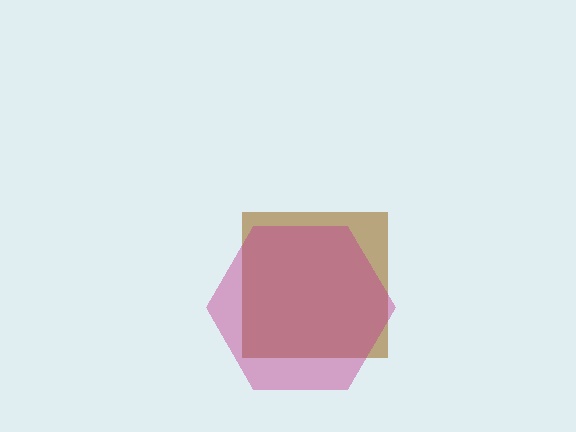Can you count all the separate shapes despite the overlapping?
Yes, there are 2 separate shapes.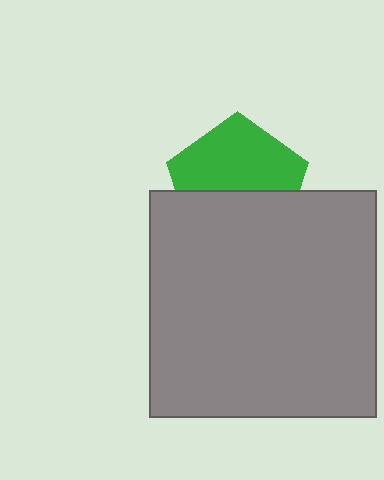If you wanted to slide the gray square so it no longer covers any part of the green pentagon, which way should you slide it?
Slide it down — that is the most direct way to separate the two shapes.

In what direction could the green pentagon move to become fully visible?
The green pentagon could move up. That would shift it out from behind the gray square entirely.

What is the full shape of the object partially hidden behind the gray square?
The partially hidden object is a green pentagon.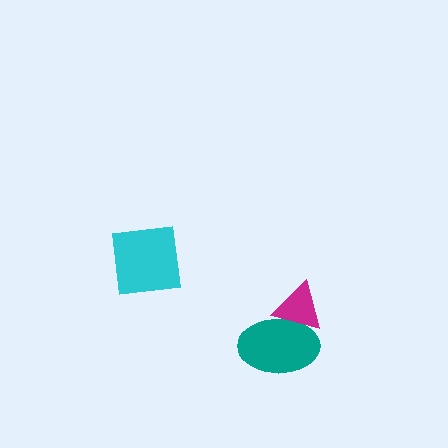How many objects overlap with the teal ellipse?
1 object overlaps with the teal ellipse.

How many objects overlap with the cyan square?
0 objects overlap with the cyan square.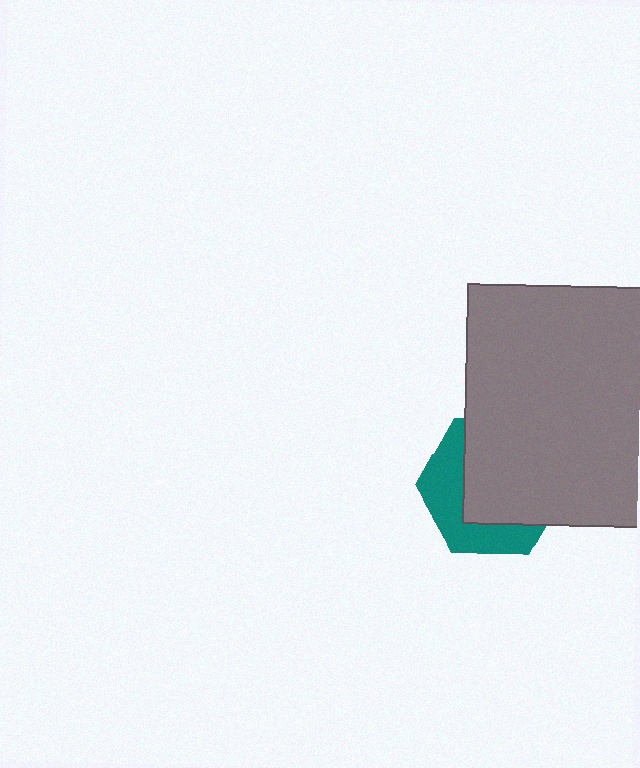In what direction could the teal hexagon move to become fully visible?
The teal hexagon could move toward the lower-left. That would shift it out from behind the gray square entirely.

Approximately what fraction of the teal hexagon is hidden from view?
Roughly 61% of the teal hexagon is hidden behind the gray square.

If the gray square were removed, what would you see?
You would see the complete teal hexagon.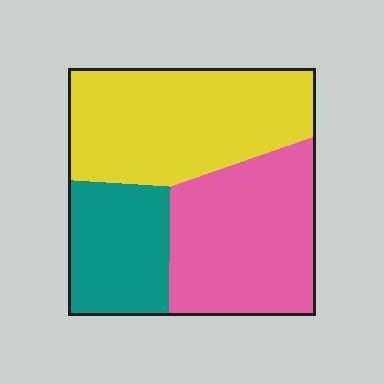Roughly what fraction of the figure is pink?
Pink takes up between a third and a half of the figure.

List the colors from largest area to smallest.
From largest to smallest: yellow, pink, teal.